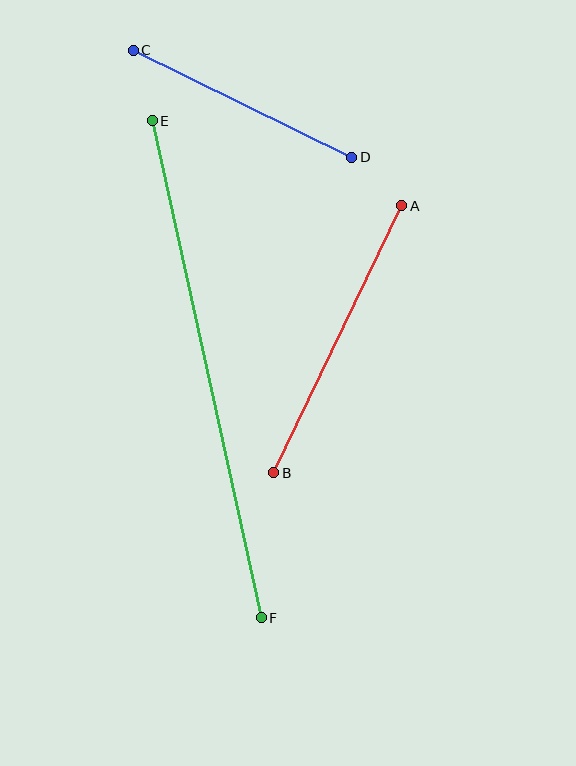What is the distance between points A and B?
The distance is approximately 296 pixels.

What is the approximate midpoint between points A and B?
The midpoint is at approximately (338, 339) pixels.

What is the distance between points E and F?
The distance is approximately 509 pixels.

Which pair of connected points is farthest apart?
Points E and F are farthest apart.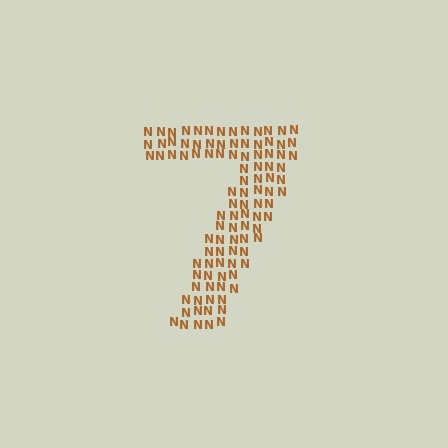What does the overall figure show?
The overall figure shows the digit 7.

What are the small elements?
The small elements are letter N's.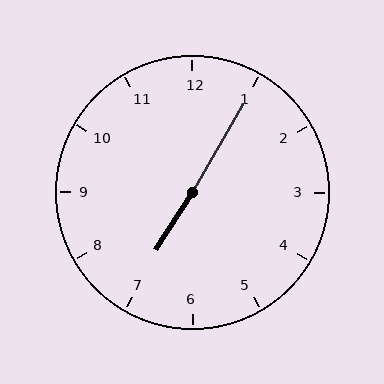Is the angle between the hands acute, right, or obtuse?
It is obtuse.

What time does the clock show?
7:05.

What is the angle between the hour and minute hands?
Approximately 178 degrees.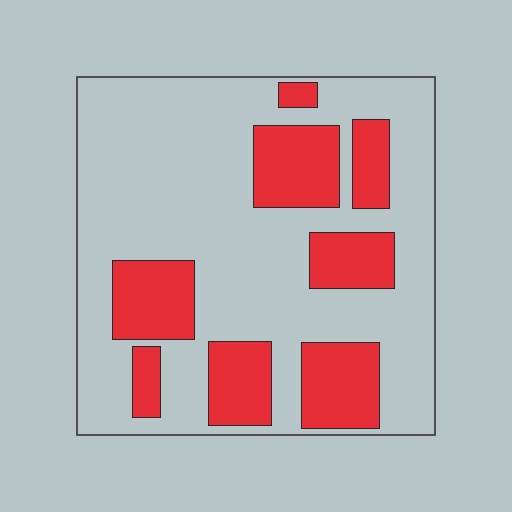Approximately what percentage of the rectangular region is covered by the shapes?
Approximately 30%.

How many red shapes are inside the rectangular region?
8.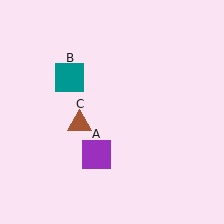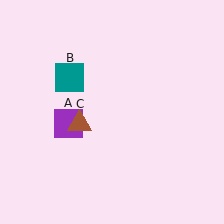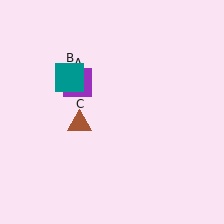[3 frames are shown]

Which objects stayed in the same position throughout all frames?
Teal square (object B) and brown triangle (object C) remained stationary.